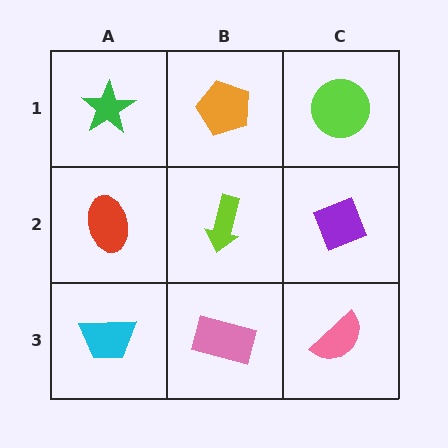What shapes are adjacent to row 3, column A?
A red ellipse (row 2, column A), a pink rectangle (row 3, column B).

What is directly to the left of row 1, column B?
A green star.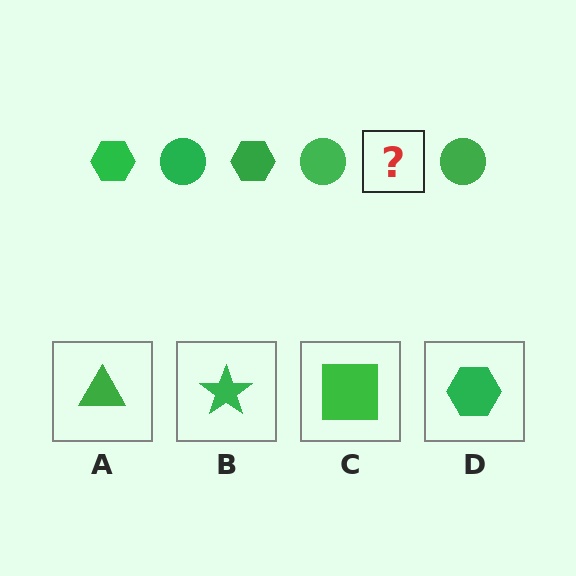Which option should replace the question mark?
Option D.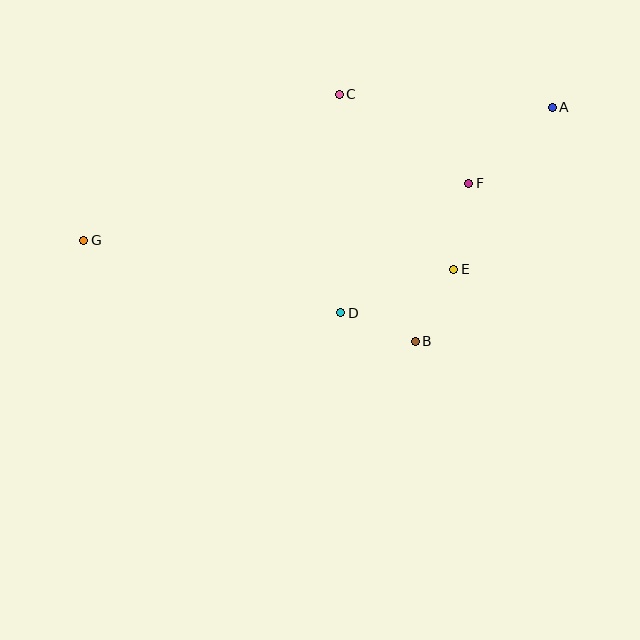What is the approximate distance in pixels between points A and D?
The distance between A and D is approximately 295 pixels.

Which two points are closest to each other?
Points B and D are closest to each other.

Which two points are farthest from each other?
Points A and G are farthest from each other.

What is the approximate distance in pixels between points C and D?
The distance between C and D is approximately 218 pixels.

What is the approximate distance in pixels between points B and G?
The distance between B and G is approximately 347 pixels.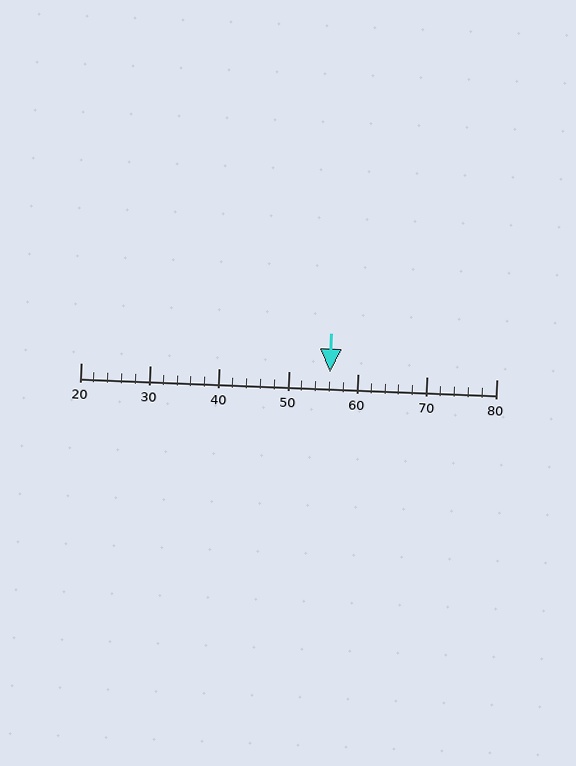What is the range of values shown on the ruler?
The ruler shows values from 20 to 80.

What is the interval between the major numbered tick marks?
The major tick marks are spaced 10 units apart.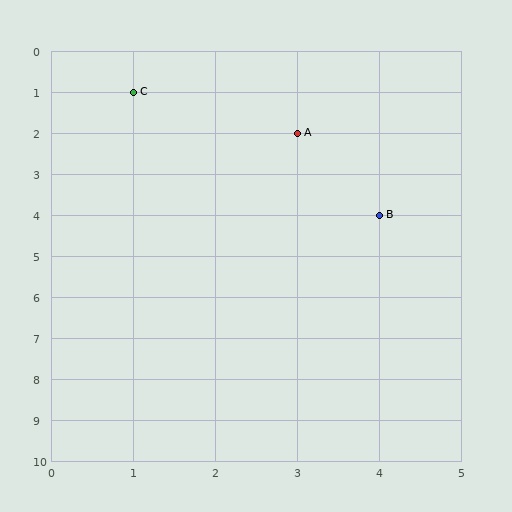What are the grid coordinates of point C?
Point C is at grid coordinates (1, 1).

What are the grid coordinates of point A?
Point A is at grid coordinates (3, 2).